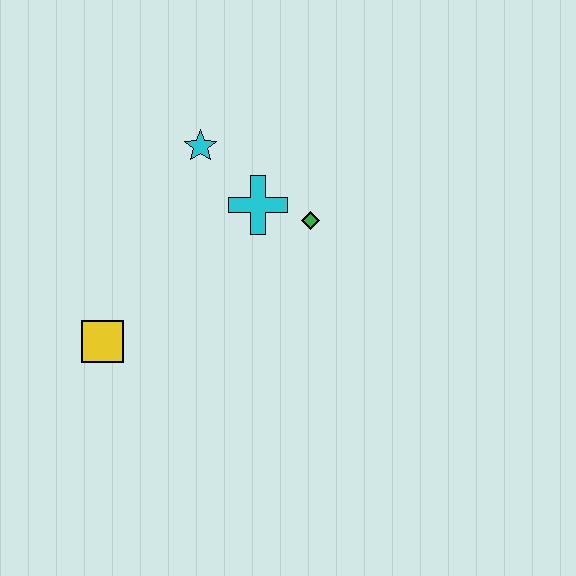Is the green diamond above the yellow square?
Yes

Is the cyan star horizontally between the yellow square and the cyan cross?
Yes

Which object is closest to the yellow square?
The cyan cross is closest to the yellow square.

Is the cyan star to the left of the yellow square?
No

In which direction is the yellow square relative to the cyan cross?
The yellow square is to the left of the cyan cross.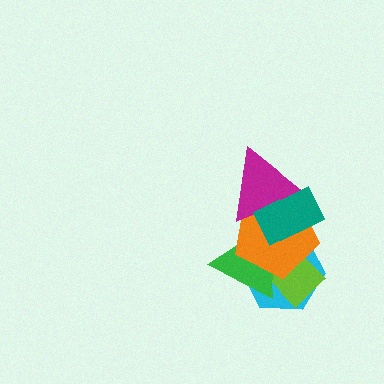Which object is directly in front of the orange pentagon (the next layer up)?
The magenta triangle is directly in front of the orange pentagon.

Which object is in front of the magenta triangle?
The teal rectangle is in front of the magenta triangle.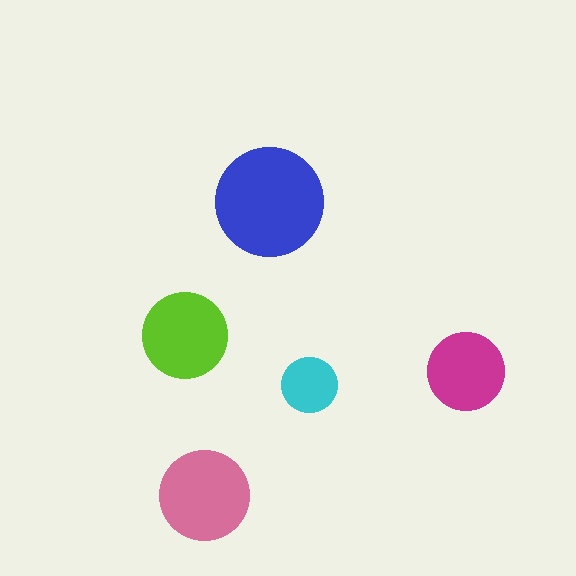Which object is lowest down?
The pink circle is bottommost.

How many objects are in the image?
There are 5 objects in the image.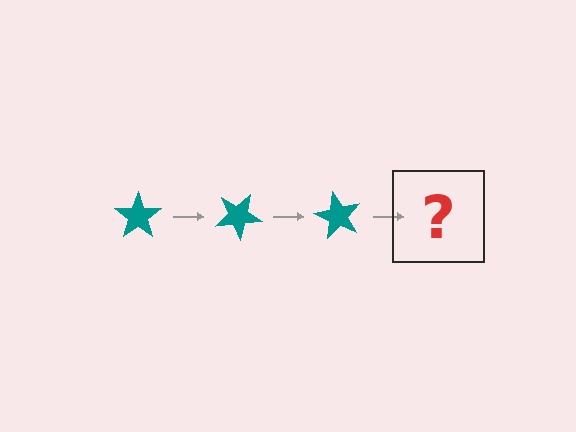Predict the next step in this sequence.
The next step is a teal star rotated 90 degrees.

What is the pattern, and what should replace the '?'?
The pattern is that the star rotates 30 degrees each step. The '?' should be a teal star rotated 90 degrees.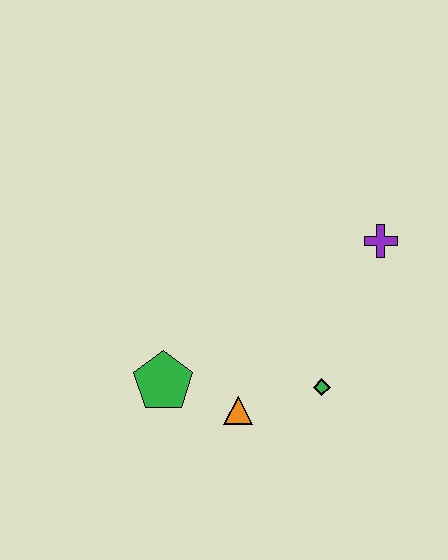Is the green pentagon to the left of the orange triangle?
Yes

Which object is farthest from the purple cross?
The green pentagon is farthest from the purple cross.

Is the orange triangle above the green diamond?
No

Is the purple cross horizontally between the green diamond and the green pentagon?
No